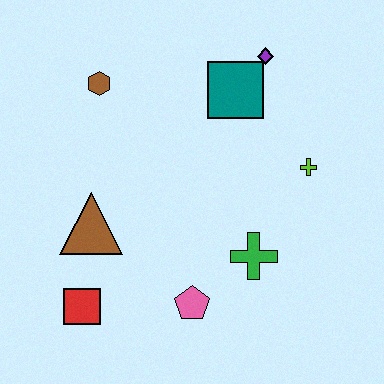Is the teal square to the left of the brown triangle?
No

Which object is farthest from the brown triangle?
The purple diamond is farthest from the brown triangle.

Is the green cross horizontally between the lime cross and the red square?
Yes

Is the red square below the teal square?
Yes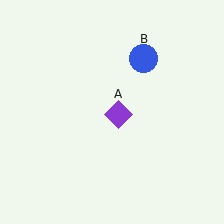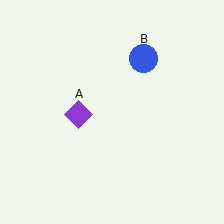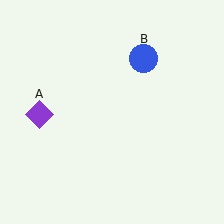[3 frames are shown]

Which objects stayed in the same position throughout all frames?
Blue circle (object B) remained stationary.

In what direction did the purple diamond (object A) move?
The purple diamond (object A) moved left.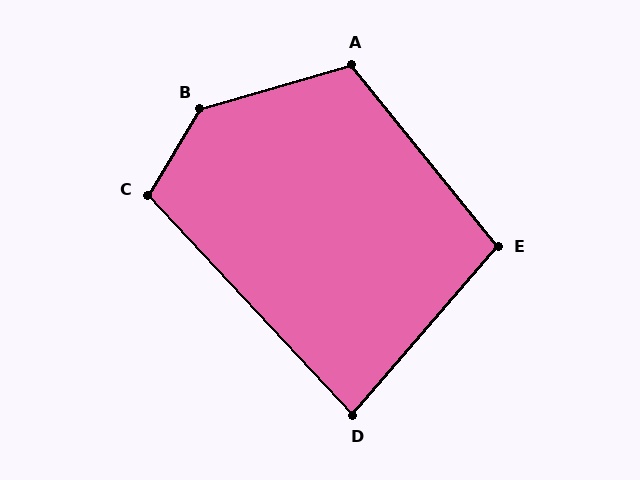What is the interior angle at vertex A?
Approximately 113 degrees (obtuse).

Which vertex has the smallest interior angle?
D, at approximately 84 degrees.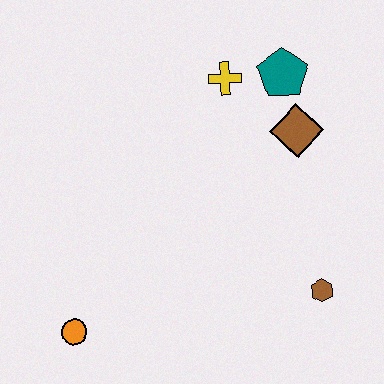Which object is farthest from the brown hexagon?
The orange circle is farthest from the brown hexagon.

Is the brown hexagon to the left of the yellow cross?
No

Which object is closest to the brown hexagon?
The brown diamond is closest to the brown hexagon.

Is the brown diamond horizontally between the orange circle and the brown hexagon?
Yes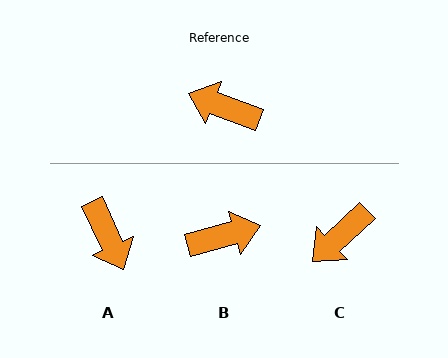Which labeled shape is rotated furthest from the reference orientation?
B, about 144 degrees away.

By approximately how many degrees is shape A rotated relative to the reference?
Approximately 136 degrees counter-clockwise.